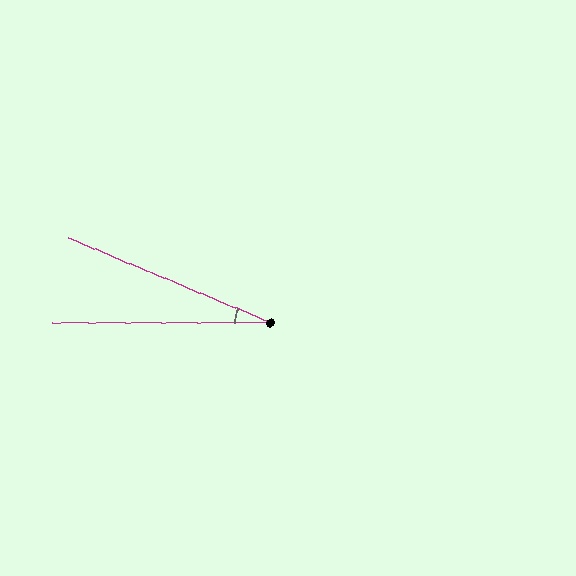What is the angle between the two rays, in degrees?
Approximately 23 degrees.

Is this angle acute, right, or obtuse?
It is acute.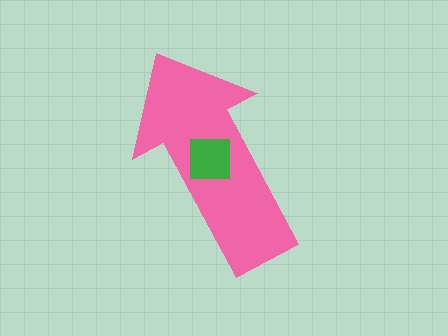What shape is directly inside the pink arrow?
The green square.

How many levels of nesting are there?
2.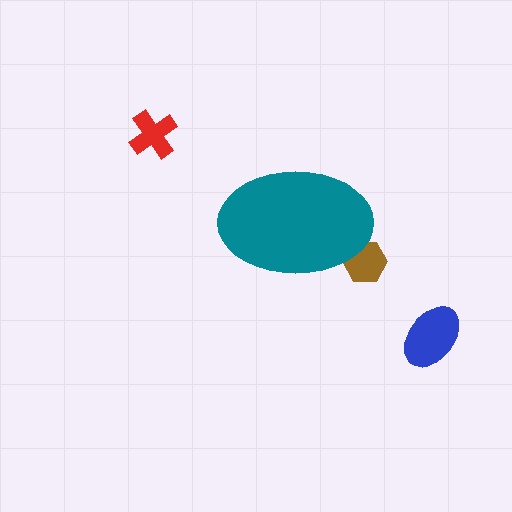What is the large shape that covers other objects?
A teal ellipse.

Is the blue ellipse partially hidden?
No, the blue ellipse is fully visible.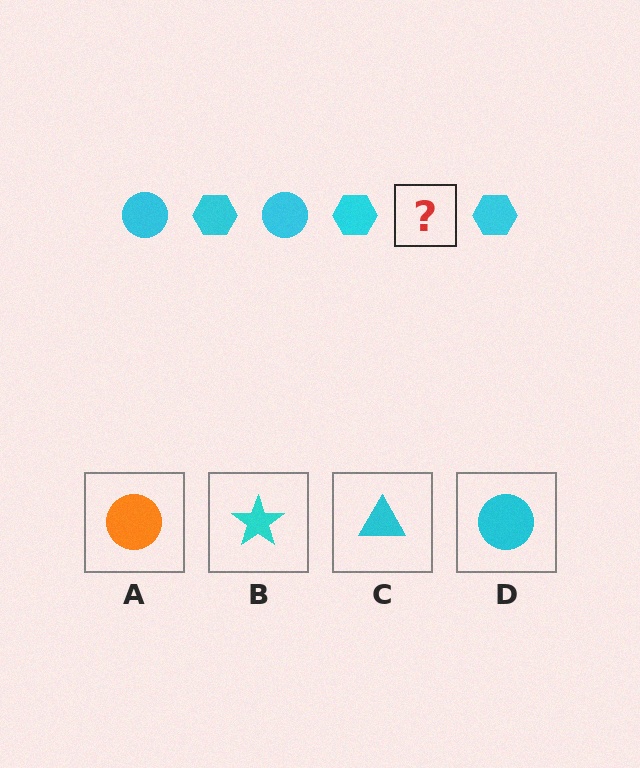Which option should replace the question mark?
Option D.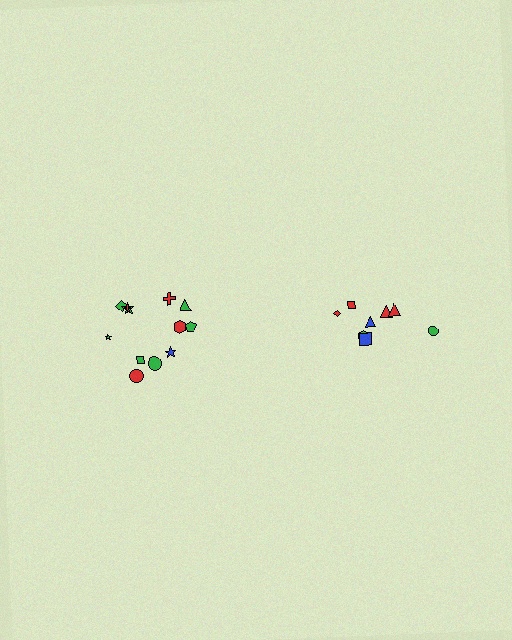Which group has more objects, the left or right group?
The left group.